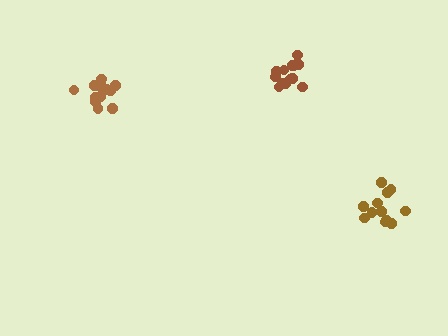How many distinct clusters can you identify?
There are 3 distinct clusters.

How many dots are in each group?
Group 1: 12 dots, Group 2: 14 dots, Group 3: 15 dots (41 total).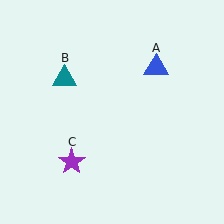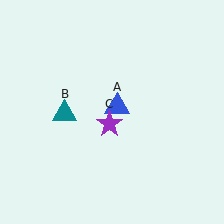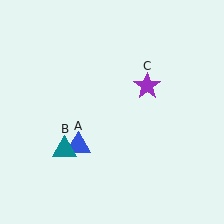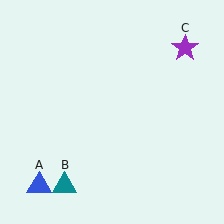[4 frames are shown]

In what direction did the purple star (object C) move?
The purple star (object C) moved up and to the right.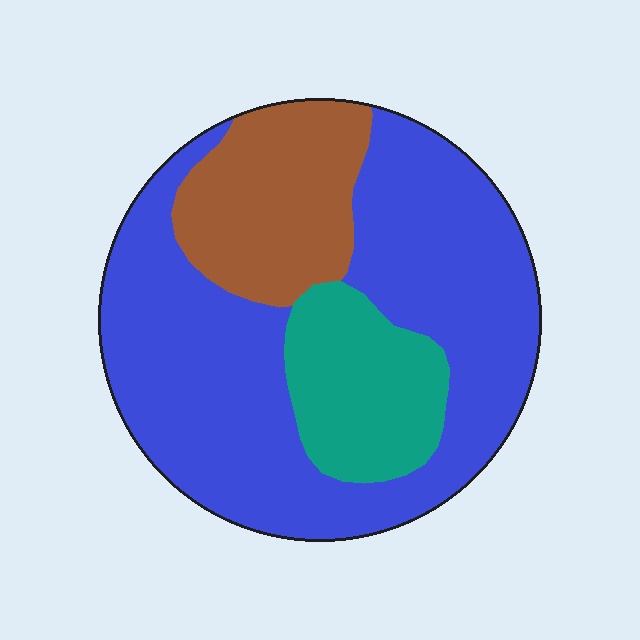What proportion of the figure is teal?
Teal covers 16% of the figure.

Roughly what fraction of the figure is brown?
Brown takes up about one fifth (1/5) of the figure.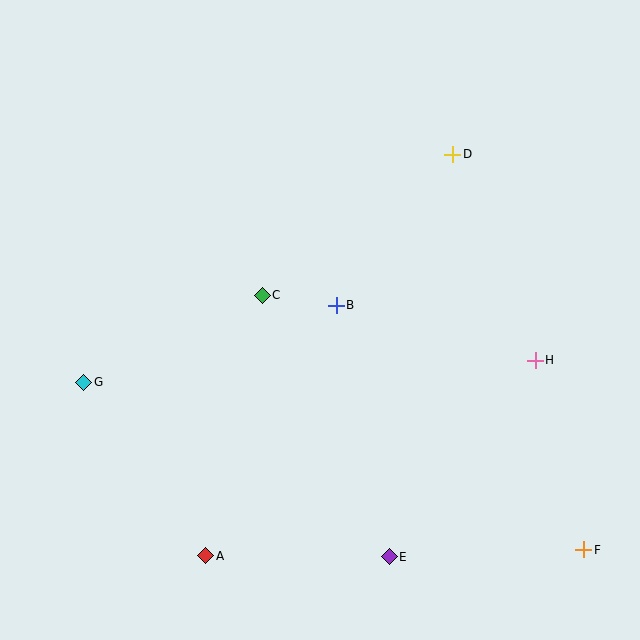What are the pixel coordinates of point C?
Point C is at (262, 295).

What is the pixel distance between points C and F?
The distance between C and F is 410 pixels.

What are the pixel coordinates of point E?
Point E is at (389, 557).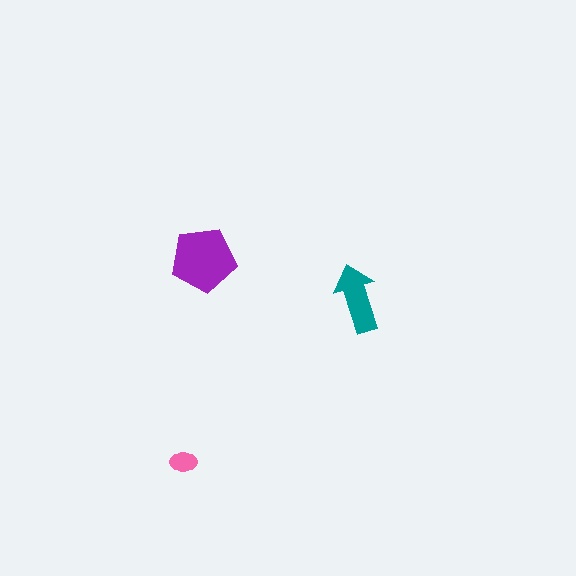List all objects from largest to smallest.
The purple pentagon, the teal arrow, the pink ellipse.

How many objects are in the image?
There are 3 objects in the image.